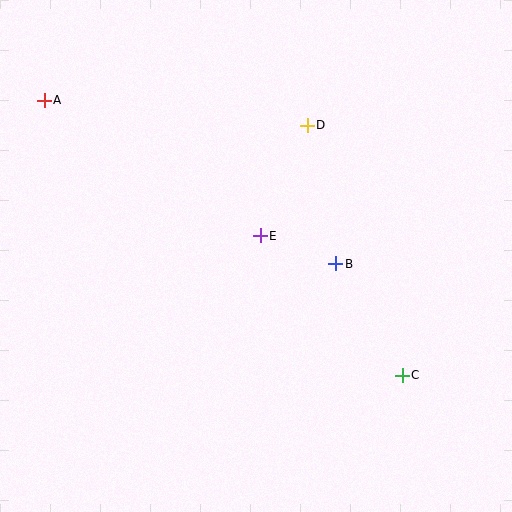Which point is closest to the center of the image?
Point E at (260, 236) is closest to the center.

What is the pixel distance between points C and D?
The distance between C and D is 268 pixels.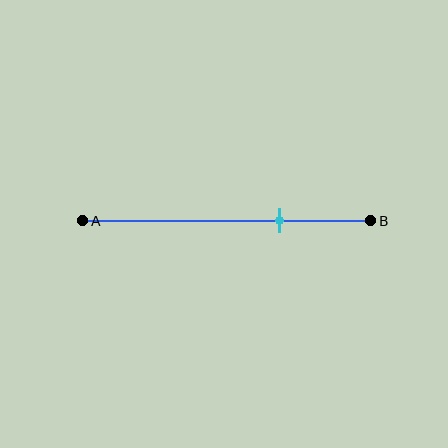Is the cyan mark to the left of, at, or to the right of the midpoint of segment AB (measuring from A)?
The cyan mark is to the right of the midpoint of segment AB.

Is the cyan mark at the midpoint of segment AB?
No, the mark is at about 70% from A, not at the 50% midpoint.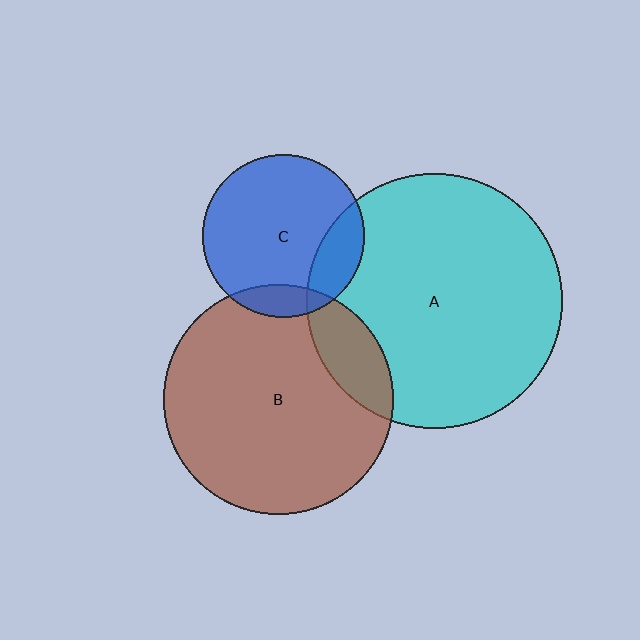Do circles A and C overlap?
Yes.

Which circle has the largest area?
Circle A (cyan).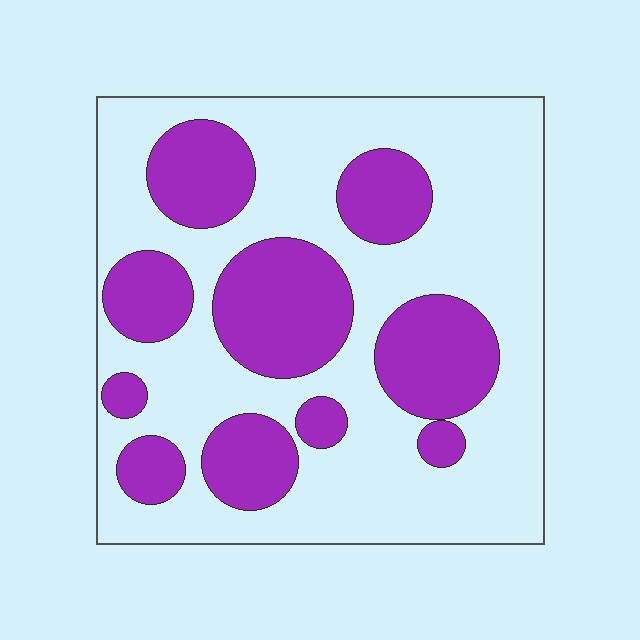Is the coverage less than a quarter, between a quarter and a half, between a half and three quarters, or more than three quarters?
Between a quarter and a half.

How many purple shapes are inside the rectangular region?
10.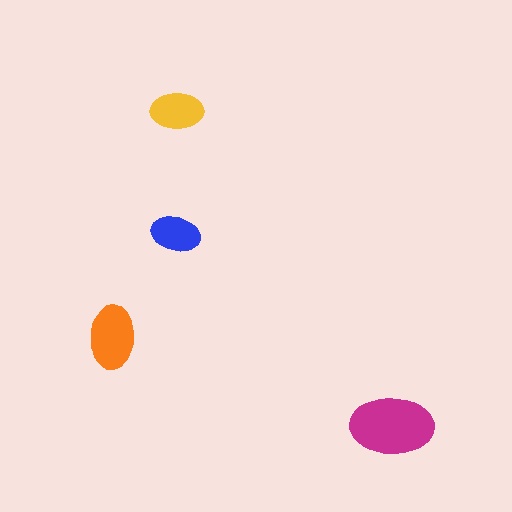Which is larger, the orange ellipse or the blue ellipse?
The orange one.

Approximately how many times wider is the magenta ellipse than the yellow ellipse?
About 1.5 times wider.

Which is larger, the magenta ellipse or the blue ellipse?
The magenta one.